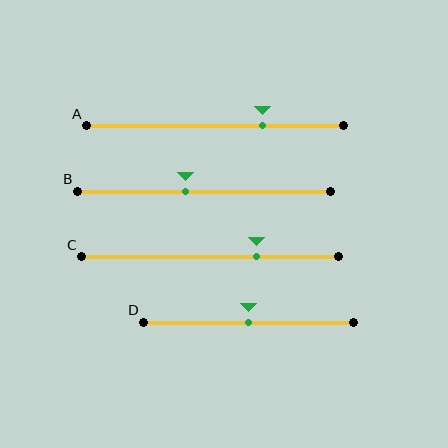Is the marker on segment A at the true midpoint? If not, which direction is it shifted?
No, the marker on segment A is shifted to the right by about 18% of the segment length.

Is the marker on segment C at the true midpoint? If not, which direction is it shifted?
No, the marker on segment C is shifted to the right by about 18% of the segment length.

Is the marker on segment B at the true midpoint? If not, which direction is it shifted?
No, the marker on segment B is shifted to the left by about 7% of the segment length.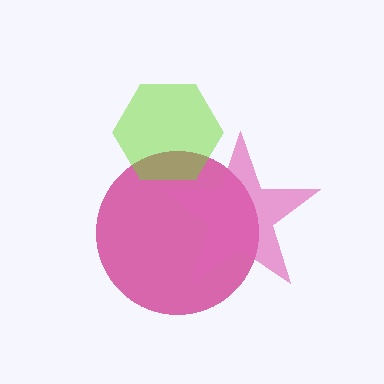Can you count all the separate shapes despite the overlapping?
Yes, there are 3 separate shapes.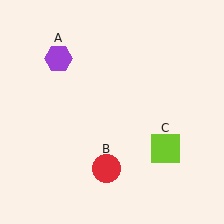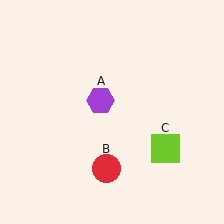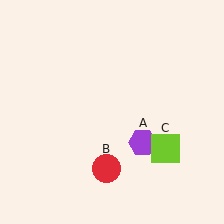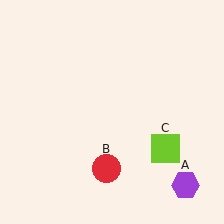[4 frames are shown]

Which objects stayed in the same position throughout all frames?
Red circle (object B) and lime square (object C) remained stationary.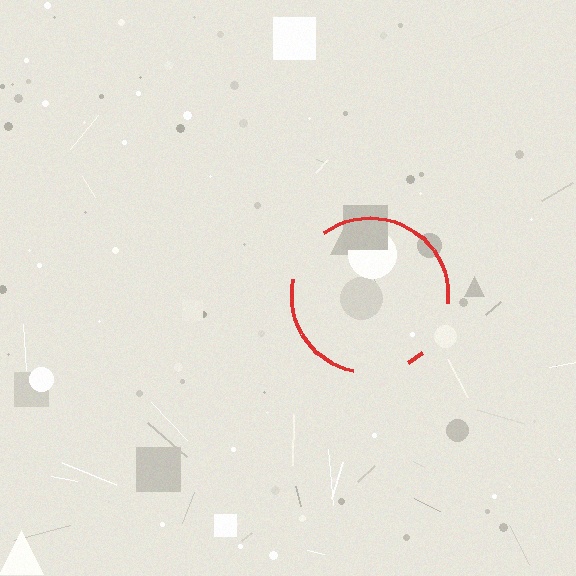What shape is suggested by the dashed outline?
The dashed outline suggests a circle.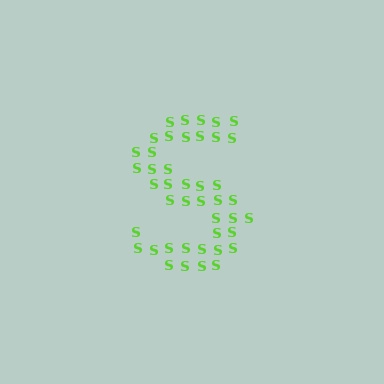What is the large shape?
The large shape is the letter S.